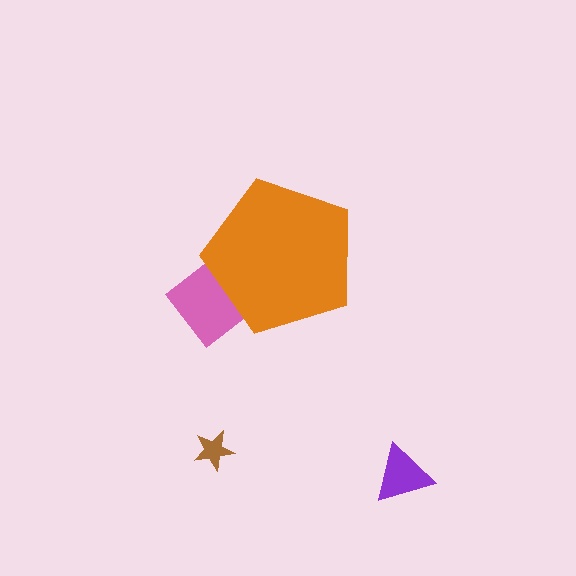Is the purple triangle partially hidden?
No, the purple triangle is fully visible.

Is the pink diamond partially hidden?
Yes, the pink diamond is partially hidden behind the orange pentagon.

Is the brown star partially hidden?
No, the brown star is fully visible.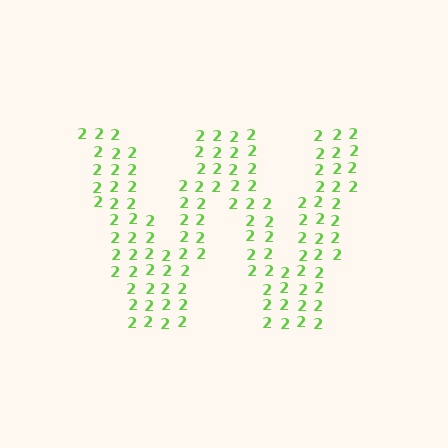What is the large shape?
The large shape is the letter W.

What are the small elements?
The small elements are digit 2's.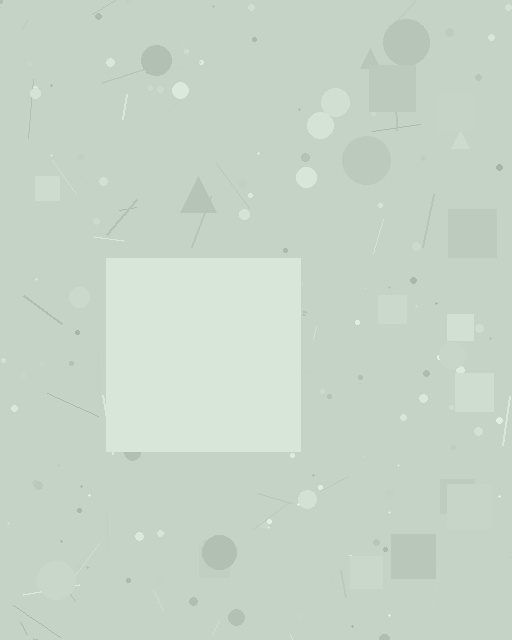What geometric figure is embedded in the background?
A square is embedded in the background.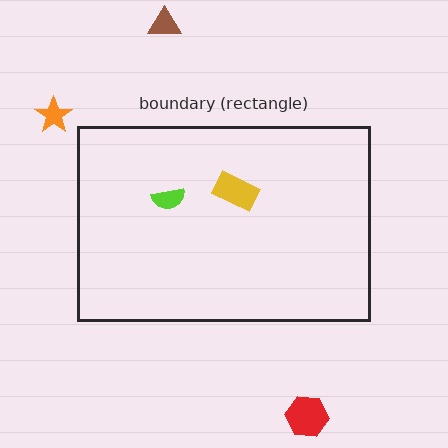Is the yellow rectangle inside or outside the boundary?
Inside.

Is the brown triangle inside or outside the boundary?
Outside.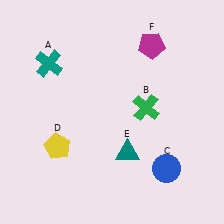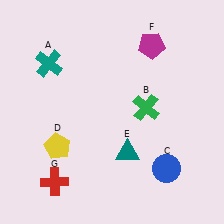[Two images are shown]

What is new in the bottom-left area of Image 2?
A red cross (G) was added in the bottom-left area of Image 2.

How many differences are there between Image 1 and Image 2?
There is 1 difference between the two images.